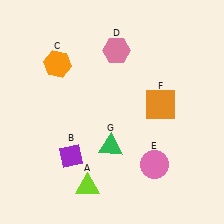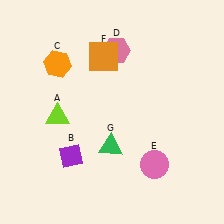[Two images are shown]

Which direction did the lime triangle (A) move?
The lime triangle (A) moved up.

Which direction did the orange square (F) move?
The orange square (F) moved left.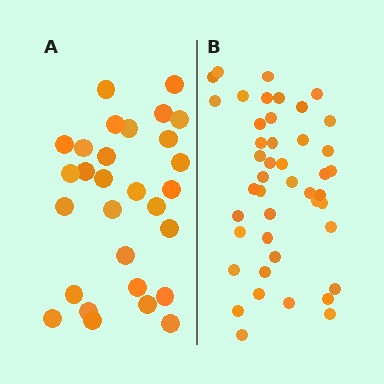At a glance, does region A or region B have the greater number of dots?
Region B (the right region) has more dots.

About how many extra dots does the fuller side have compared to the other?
Region B has approximately 15 more dots than region A.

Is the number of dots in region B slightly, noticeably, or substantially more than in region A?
Region B has substantially more. The ratio is roughly 1.5 to 1.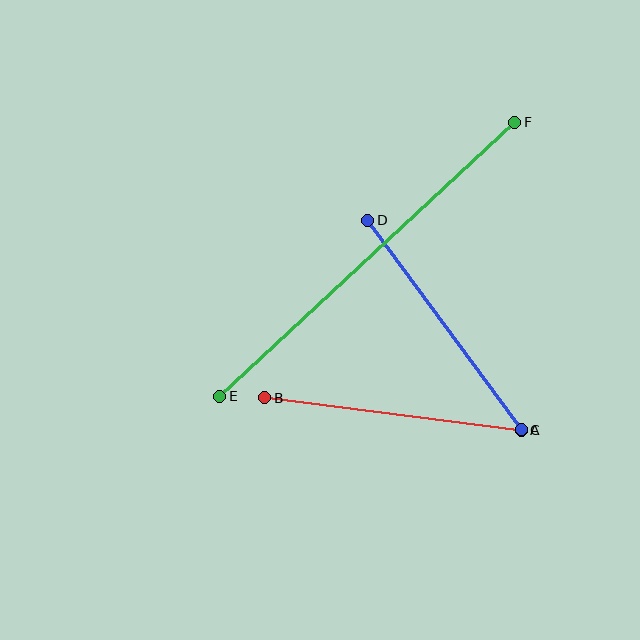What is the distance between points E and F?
The distance is approximately 402 pixels.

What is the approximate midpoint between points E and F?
The midpoint is at approximately (367, 259) pixels.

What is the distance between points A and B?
The distance is approximately 259 pixels.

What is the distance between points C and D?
The distance is approximately 260 pixels.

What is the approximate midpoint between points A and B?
The midpoint is at approximately (393, 414) pixels.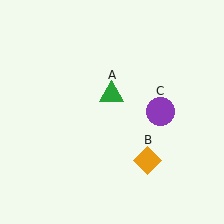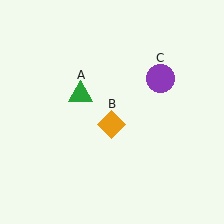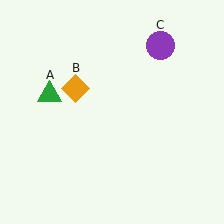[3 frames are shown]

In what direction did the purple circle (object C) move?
The purple circle (object C) moved up.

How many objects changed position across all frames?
3 objects changed position: green triangle (object A), orange diamond (object B), purple circle (object C).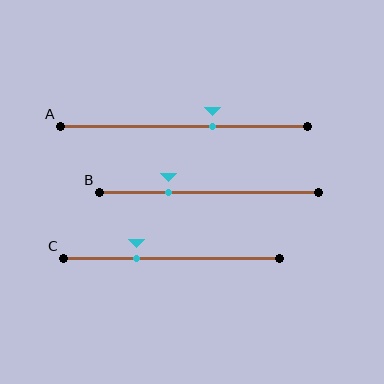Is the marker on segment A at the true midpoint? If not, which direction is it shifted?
No, the marker on segment A is shifted to the right by about 12% of the segment length.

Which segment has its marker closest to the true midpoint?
Segment A has its marker closest to the true midpoint.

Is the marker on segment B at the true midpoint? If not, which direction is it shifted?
No, the marker on segment B is shifted to the left by about 18% of the segment length.